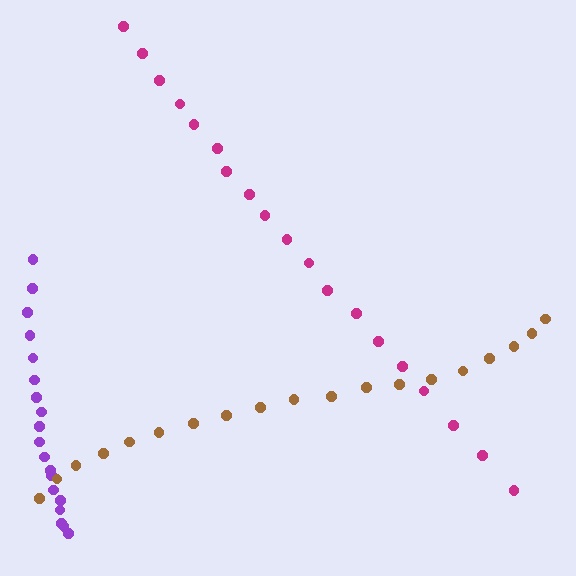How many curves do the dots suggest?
There are 3 distinct paths.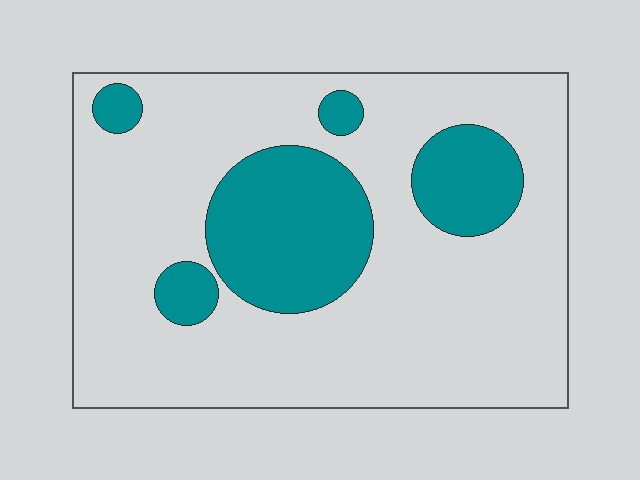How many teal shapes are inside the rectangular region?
5.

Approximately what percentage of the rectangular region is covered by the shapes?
Approximately 25%.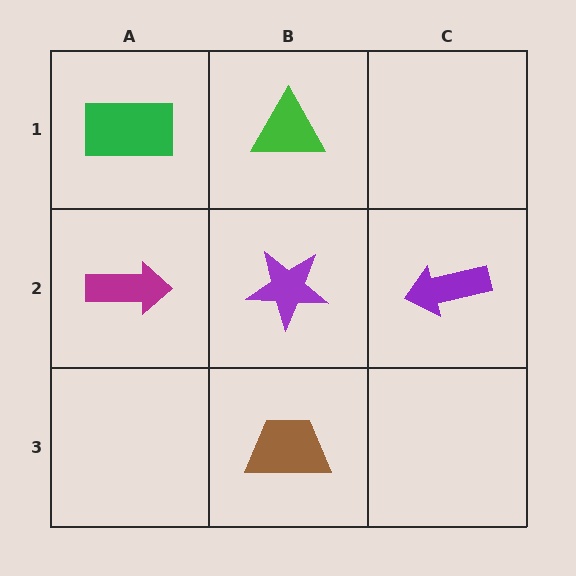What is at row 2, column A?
A magenta arrow.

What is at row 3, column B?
A brown trapezoid.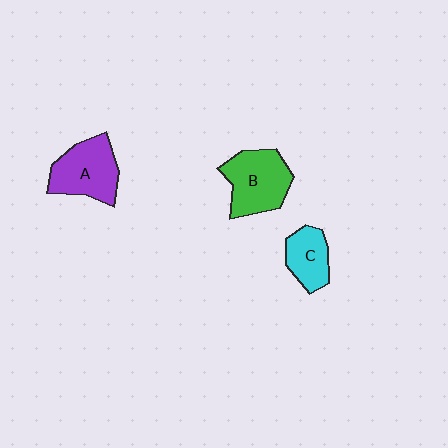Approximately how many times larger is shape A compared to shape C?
Approximately 1.5 times.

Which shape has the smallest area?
Shape C (cyan).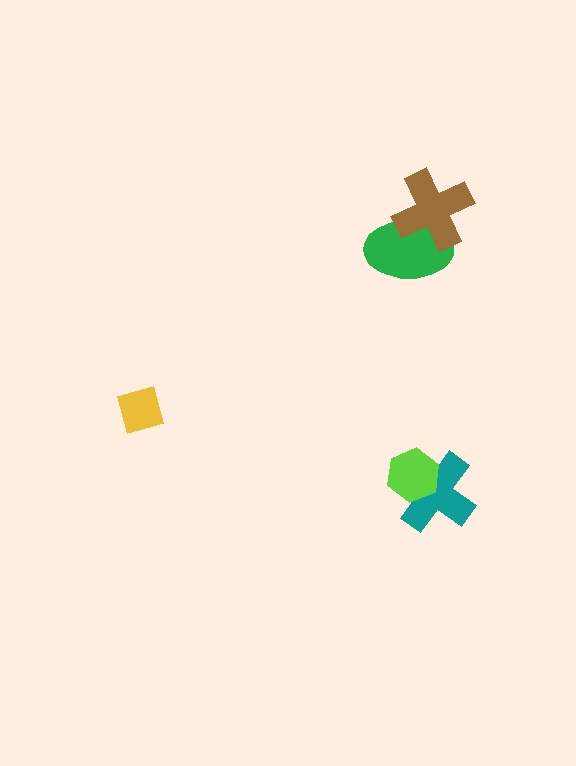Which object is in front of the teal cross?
The lime hexagon is in front of the teal cross.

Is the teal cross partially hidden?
Yes, it is partially covered by another shape.